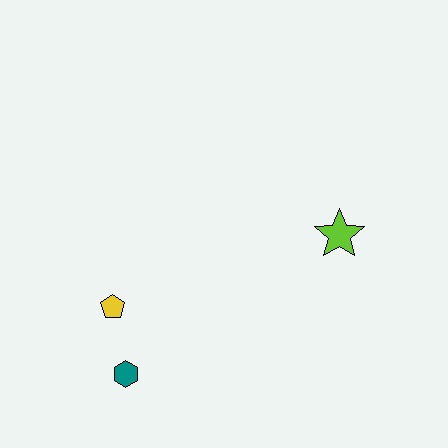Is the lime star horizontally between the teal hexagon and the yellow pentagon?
No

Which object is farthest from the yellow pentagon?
The lime star is farthest from the yellow pentagon.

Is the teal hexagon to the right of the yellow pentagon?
Yes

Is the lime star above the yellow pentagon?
Yes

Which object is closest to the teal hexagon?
The yellow pentagon is closest to the teal hexagon.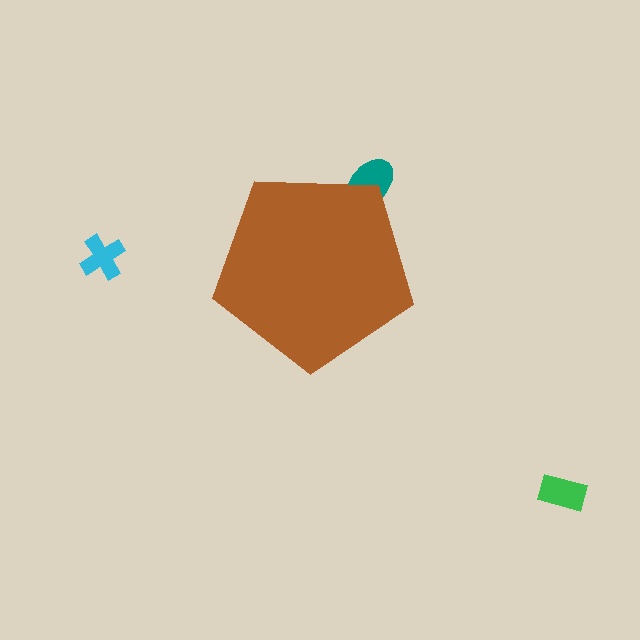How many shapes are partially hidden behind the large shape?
1 shape is partially hidden.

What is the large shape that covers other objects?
A brown pentagon.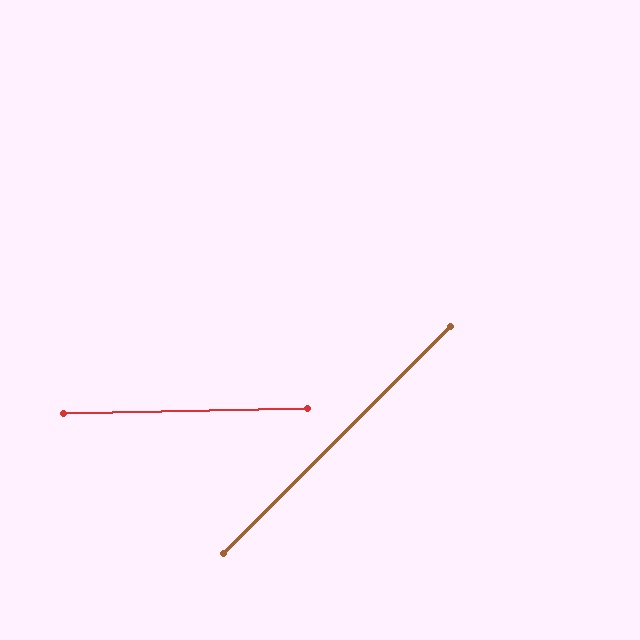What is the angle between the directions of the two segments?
Approximately 44 degrees.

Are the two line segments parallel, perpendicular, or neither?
Neither parallel nor perpendicular — they differ by about 44°.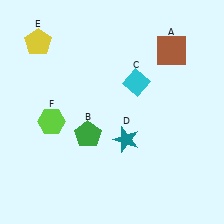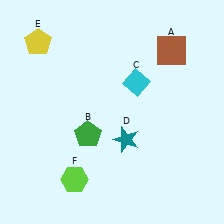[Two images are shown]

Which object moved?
The lime hexagon (F) moved down.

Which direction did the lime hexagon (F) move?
The lime hexagon (F) moved down.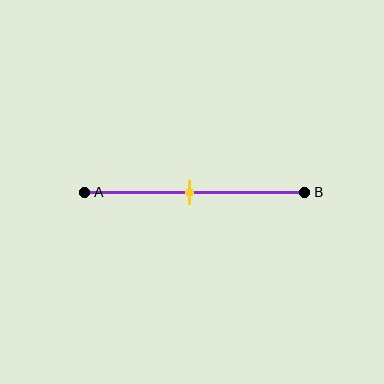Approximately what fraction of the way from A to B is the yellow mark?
The yellow mark is approximately 45% of the way from A to B.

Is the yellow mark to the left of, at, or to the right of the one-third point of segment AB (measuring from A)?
The yellow mark is to the right of the one-third point of segment AB.